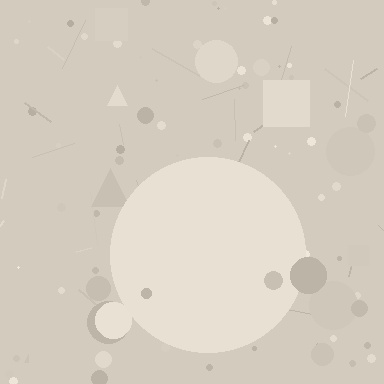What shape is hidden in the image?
A circle is hidden in the image.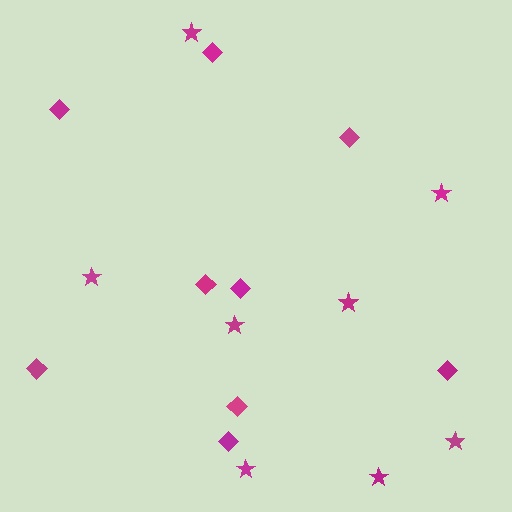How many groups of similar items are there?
There are 2 groups: one group of stars (8) and one group of diamonds (9).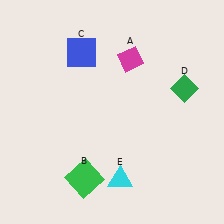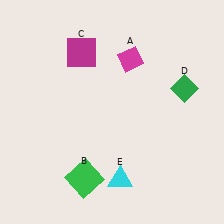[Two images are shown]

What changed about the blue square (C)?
In Image 1, C is blue. In Image 2, it changed to magenta.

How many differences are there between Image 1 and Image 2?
There is 1 difference between the two images.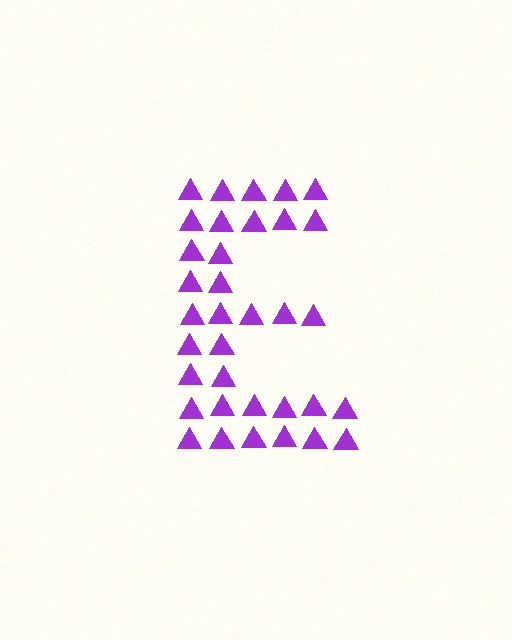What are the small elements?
The small elements are triangles.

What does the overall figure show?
The overall figure shows the letter E.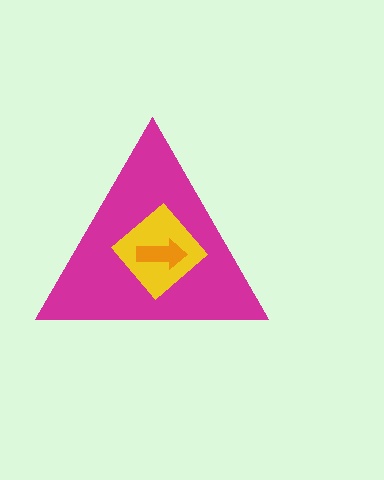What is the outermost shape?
The magenta triangle.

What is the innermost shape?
The orange arrow.